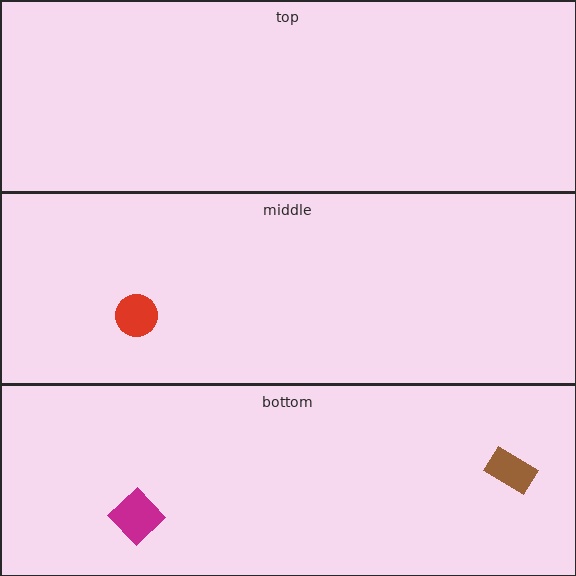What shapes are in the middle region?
The red circle.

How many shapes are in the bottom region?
2.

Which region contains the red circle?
The middle region.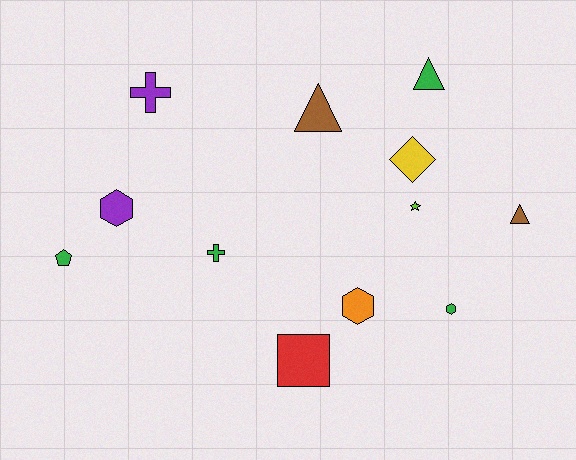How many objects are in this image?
There are 12 objects.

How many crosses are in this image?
There are 2 crosses.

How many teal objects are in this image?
There are no teal objects.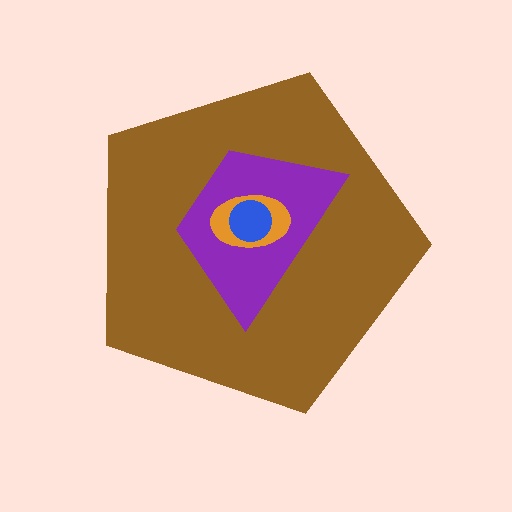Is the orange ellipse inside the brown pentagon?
Yes.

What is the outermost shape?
The brown pentagon.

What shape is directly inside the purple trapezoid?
The orange ellipse.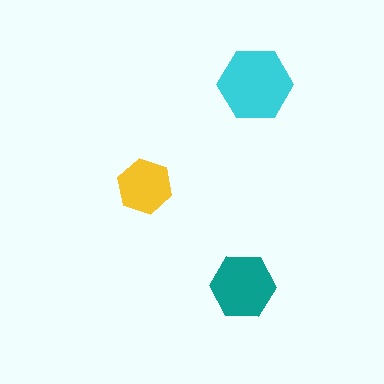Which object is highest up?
The cyan hexagon is topmost.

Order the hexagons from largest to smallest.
the cyan one, the teal one, the yellow one.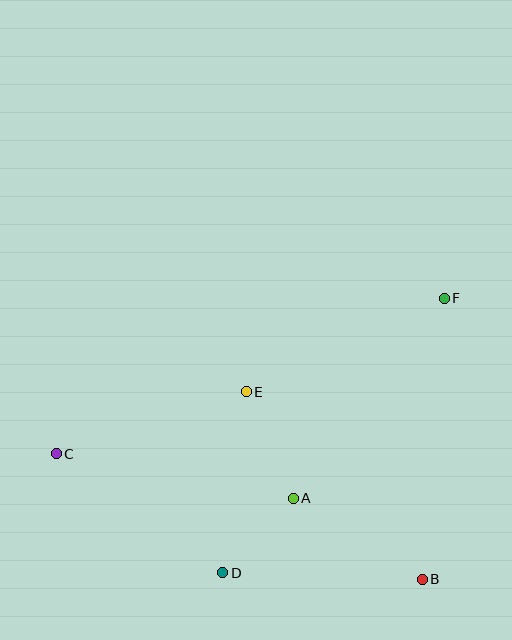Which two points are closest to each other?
Points A and D are closest to each other.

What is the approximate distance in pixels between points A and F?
The distance between A and F is approximately 251 pixels.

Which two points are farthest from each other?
Points C and F are farthest from each other.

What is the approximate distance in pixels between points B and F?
The distance between B and F is approximately 282 pixels.